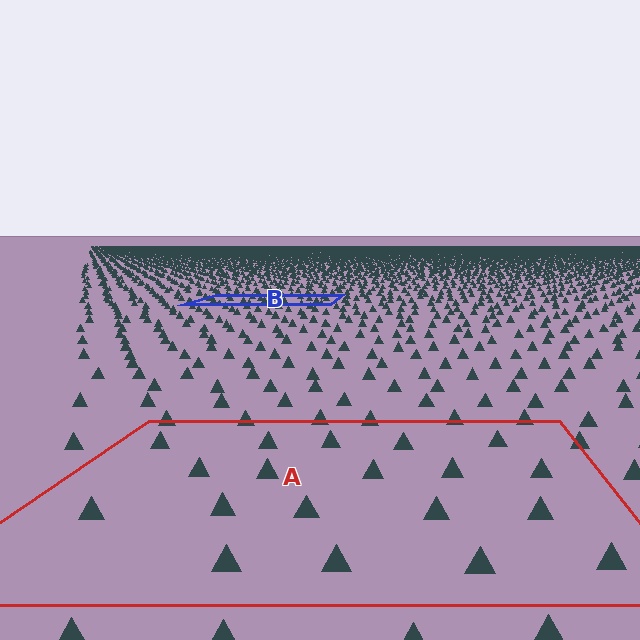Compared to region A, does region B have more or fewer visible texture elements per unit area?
Region B has more texture elements per unit area — they are packed more densely because it is farther away.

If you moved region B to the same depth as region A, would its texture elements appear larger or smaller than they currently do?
They would appear larger. At a closer depth, the same texture elements are projected at a bigger on-screen size.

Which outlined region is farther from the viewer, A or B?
Region B is farther from the viewer — the texture elements inside it appear smaller and more densely packed.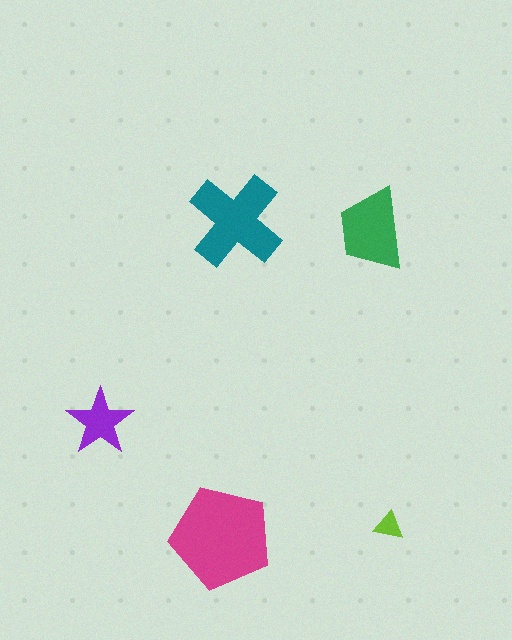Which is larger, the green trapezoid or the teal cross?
The teal cross.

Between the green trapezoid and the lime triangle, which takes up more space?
The green trapezoid.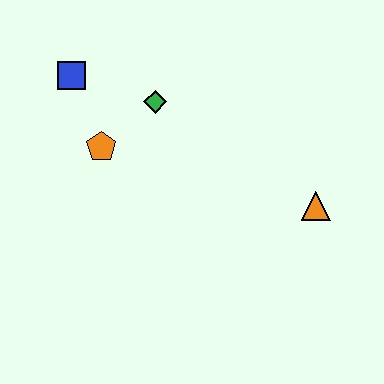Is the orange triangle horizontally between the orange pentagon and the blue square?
No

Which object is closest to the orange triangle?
The green diamond is closest to the orange triangle.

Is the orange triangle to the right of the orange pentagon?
Yes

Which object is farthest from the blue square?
The orange triangle is farthest from the blue square.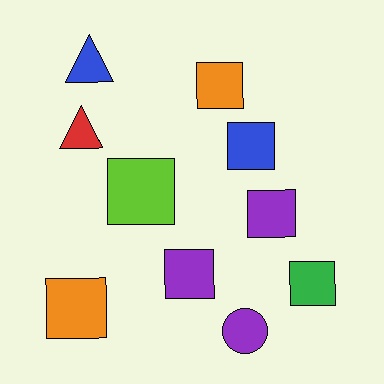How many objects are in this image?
There are 10 objects.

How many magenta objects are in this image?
There are no magenta objects.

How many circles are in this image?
There is 1 circle.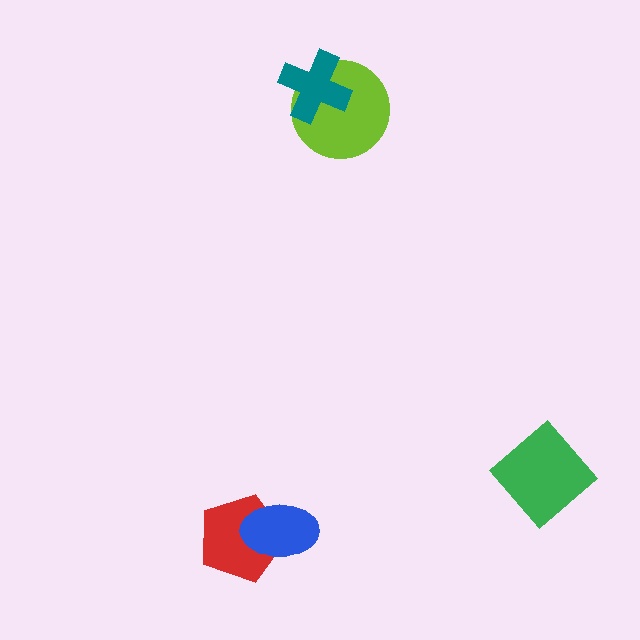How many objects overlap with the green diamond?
0 objects overlap with the green diamond.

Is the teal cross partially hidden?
No, no other shape covers it.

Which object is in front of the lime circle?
The teal cross is in front of the lime circle.